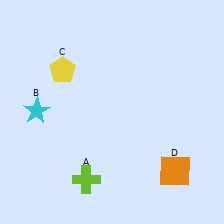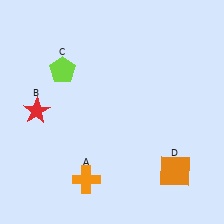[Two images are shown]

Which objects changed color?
A changed from lime to orange. B changed from cyan to red. C changed from yellow to lime.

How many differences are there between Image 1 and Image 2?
There are 3 differences between the two images.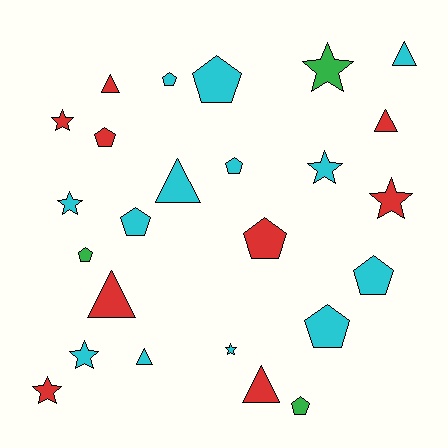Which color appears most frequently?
Cyan, with 13 objects.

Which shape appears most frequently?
Pentagon, with 10 objects.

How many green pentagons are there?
There are 2 green pentagons.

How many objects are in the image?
There are 25 objects.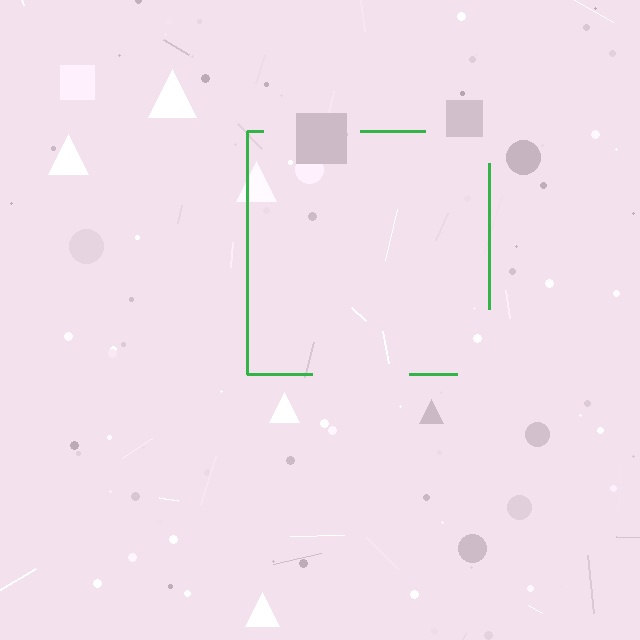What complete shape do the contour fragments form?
The contour fragments form a square.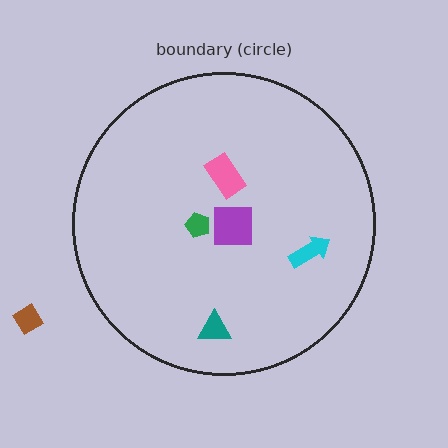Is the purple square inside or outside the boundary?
Inside.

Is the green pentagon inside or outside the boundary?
Inside.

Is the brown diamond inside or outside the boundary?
Outside.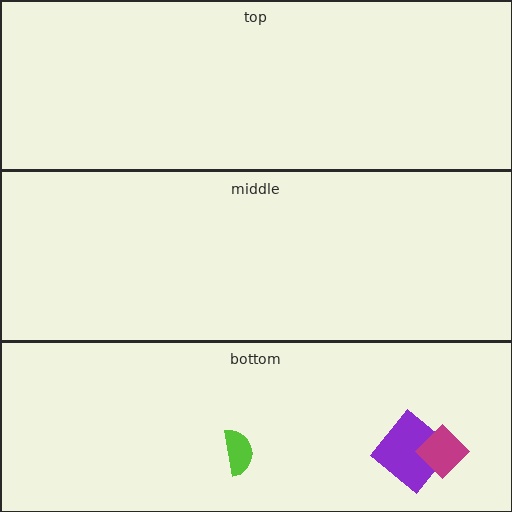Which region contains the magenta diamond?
The bottom region.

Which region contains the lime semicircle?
The bottom region.